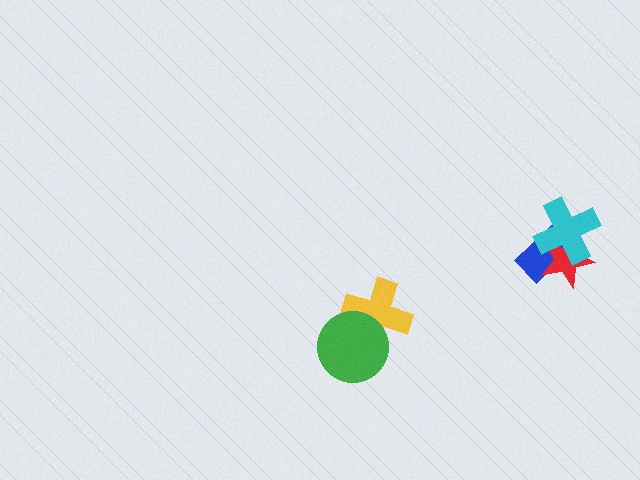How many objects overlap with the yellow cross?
1 object overlaps with the yellow cross.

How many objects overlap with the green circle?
1 object overlaps with the green circle.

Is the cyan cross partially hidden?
No, no other shape covers it.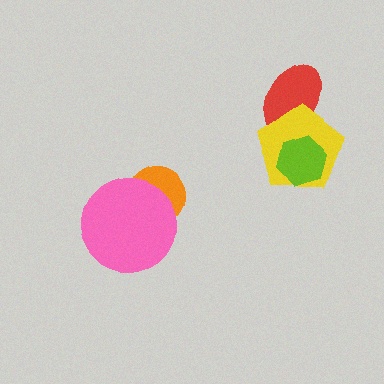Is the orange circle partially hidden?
Yes, it is partially covered by another shape.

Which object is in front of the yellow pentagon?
The lime hexagon is in front of the yellow pentagon.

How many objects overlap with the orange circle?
1 object overlaps with the orange circle.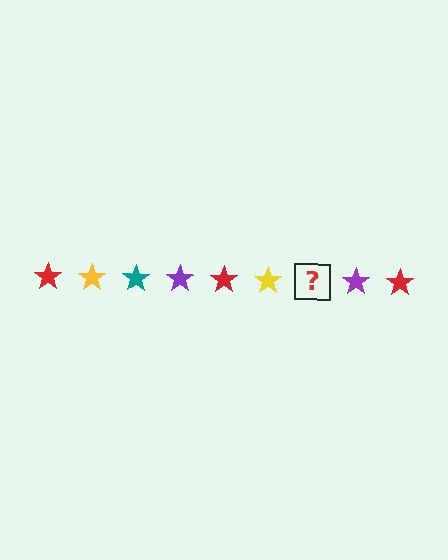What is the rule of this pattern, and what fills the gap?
The rule is that the pattern cycles through red, yellow, teal, purple stars. The gap should be filled with a teal star.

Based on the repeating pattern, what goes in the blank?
The blank should be a teal star.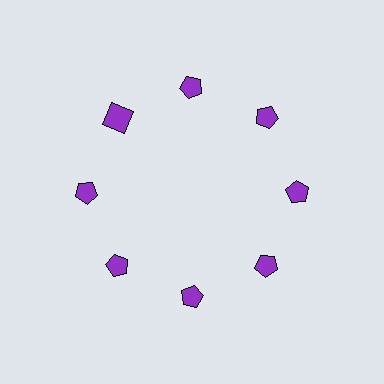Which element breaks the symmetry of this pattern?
The purple square at roughly the 10 o'clock position breaks the symmetry. All other shapes are purple pentagons.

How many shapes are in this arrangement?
There are 8 shapes arranged in a ring pattern.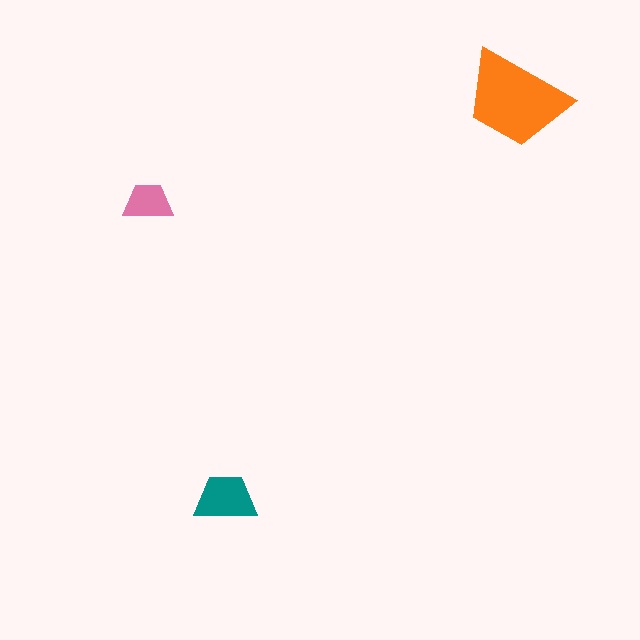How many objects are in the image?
There are 3 objects in the image.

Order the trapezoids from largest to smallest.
the orange one, the teal one, the pink one.